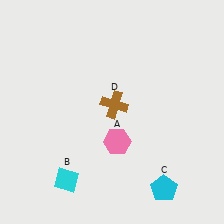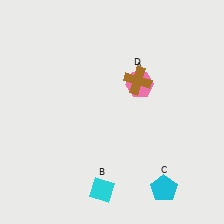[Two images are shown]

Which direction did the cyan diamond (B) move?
The cyan diamond (B) moved right.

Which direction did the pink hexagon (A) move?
The pink hexagon (A) moved up.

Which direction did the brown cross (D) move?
The brown cross (D) moved up.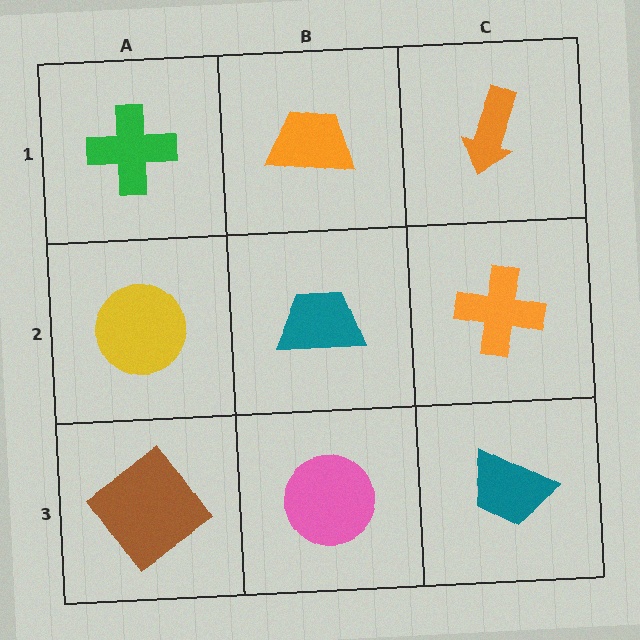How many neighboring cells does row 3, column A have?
2.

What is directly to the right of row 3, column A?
A pink circle.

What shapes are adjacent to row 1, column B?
A teal trapezoid (row 2, column B), a green cross (row 1, column A), an orange arrow (row 1, column C).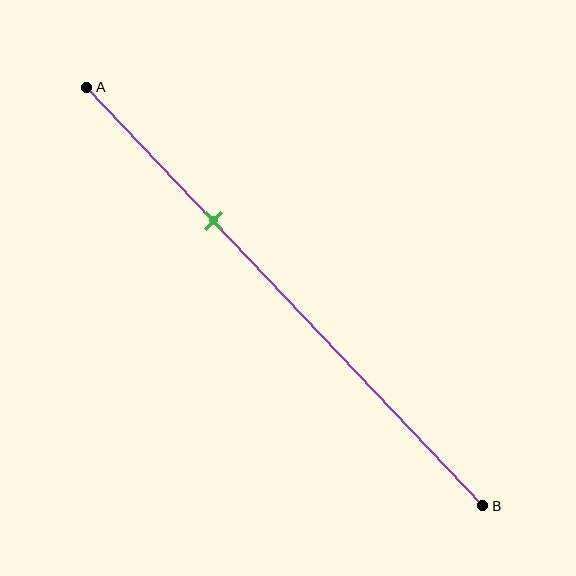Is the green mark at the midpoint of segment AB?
No, the mark is at about 30% from A, not at the 50% midpoint.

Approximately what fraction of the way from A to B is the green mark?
The green mark is approximately 30% of the way from A to B.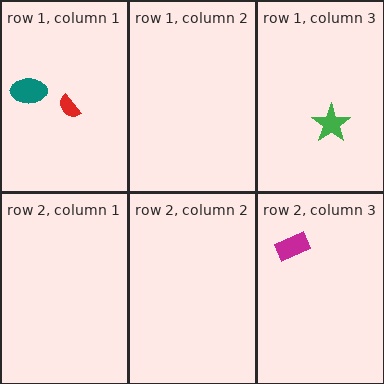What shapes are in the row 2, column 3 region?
The magenta rectangle.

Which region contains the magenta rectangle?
The row 2, column 3 region.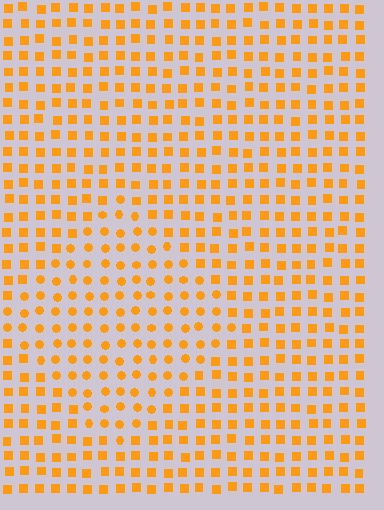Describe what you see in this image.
The image is filled with small orange elements arranged in a uniform grid. A diamond-shaped region contains circles, while the surrounding area contains squares. The boundary is defined purely by the change in element shape.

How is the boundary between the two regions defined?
The boundary is defined by a change in element shape: circles inside vs. squares outside. All elements share the same color and spacing.